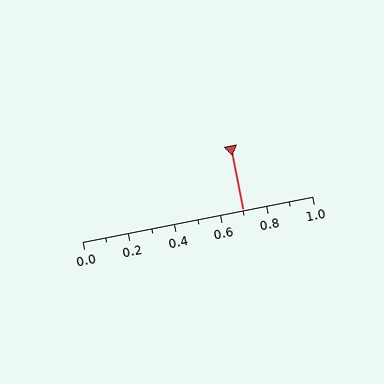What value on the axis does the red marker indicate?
The marker indicates approximately 0.7.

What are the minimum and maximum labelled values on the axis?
The axis runs from 0.0 to 1.0.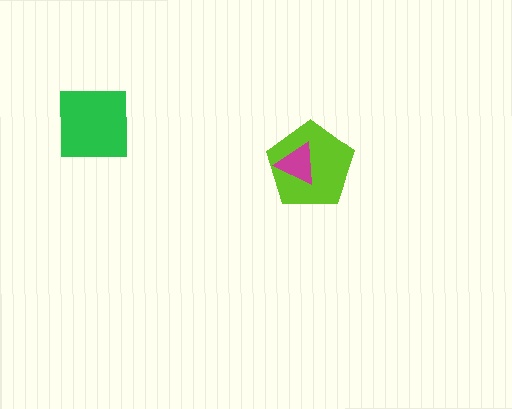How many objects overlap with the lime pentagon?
1 object overlaps with the lime pentagon.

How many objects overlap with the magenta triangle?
1 object overlaps with the magenta triangle.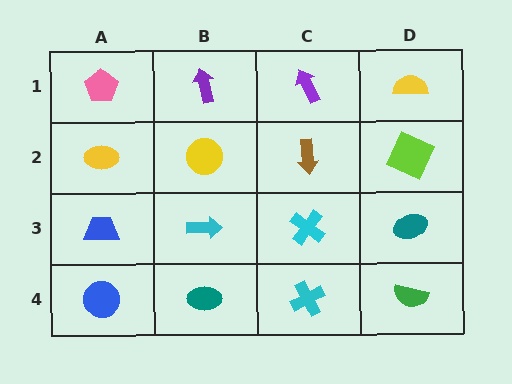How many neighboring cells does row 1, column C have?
3.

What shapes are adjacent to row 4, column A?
A blue trapezoid (row 3, column A), a teal ellipse (row 4, column B).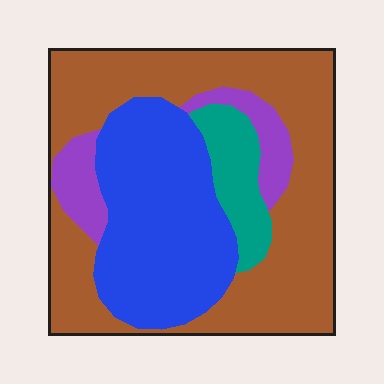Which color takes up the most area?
Brown, at roughly 50%.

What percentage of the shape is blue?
Blue covers roughly 30% of the shape.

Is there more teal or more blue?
Blue.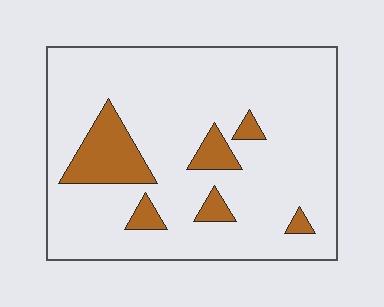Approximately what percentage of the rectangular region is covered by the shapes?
Approximately 15%.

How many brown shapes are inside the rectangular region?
6.